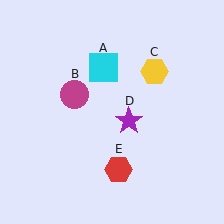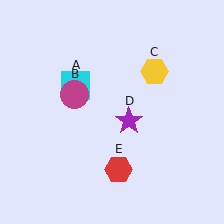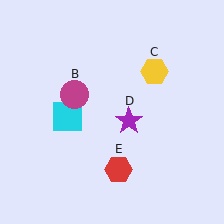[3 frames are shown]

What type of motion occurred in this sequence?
The cyan square (object A) rotated counterclockwise around the center of the scene.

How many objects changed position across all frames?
1 object changed position: cyan square (object A).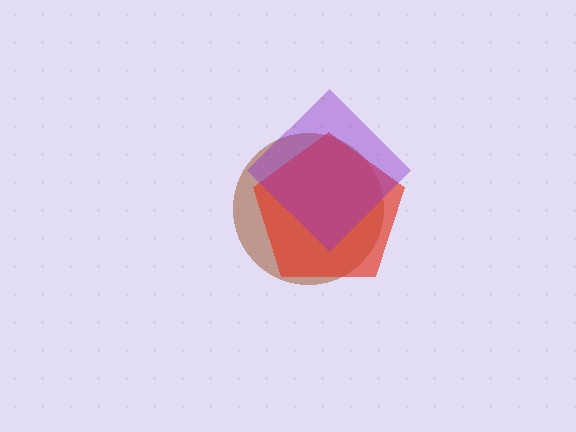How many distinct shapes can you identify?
There are 3 distinct shapes: a brown circle, a red pentagon, a purple diamond.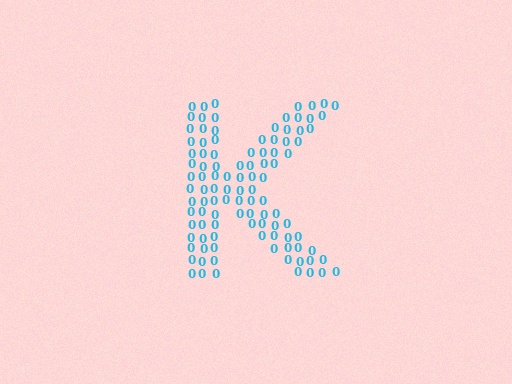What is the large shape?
The large shape is the letter K.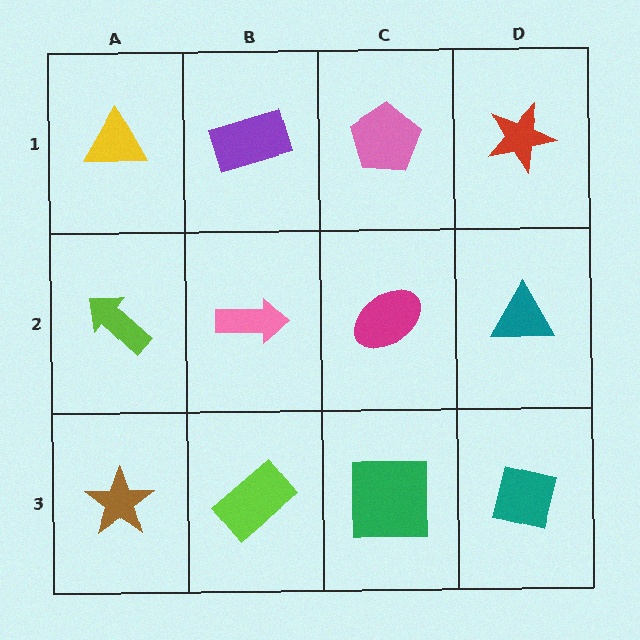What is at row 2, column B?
A pink arrow.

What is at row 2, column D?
A teal triangle.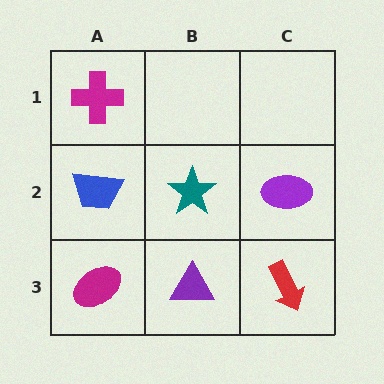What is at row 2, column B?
A teal star.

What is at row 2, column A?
A blue trapezoid.